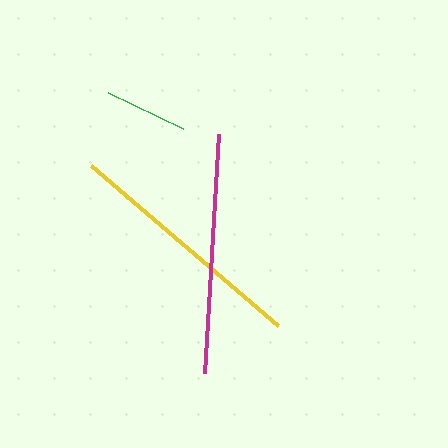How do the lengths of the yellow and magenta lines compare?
The yellow and magenta lines are approximately the same length.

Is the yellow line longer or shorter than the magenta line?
The yellow line is longer than the magenta line.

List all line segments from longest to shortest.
From longest to shortest: yellow, magenta, green.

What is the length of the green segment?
The green segment is approximately 83 pixels long.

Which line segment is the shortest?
The green line is the shortest at approximately 83 pixels.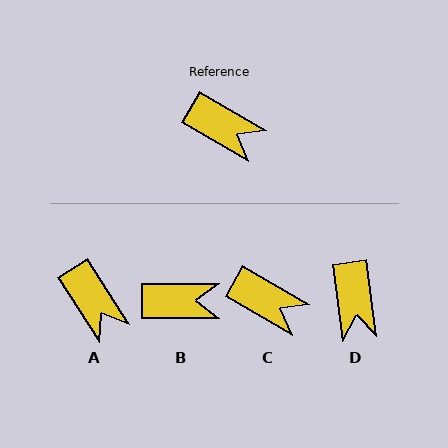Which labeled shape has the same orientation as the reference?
C.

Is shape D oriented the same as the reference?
No, it is off by about 53 degrees.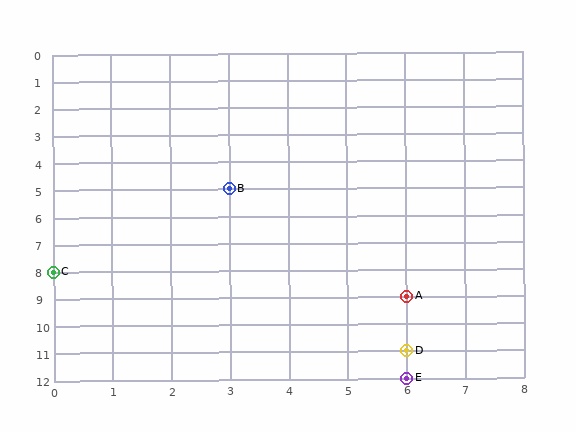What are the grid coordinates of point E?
Point E is at grid coordinates (6, 12).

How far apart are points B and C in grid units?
Points B and C are 3 columns and 3 rows apart (about 4.2 grid units diagonally).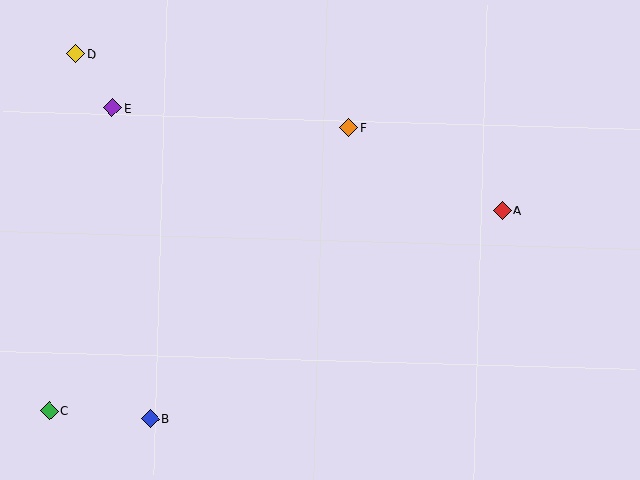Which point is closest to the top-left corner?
Point D is closest to the top-left corner.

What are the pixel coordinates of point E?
Point E is at (112, 108).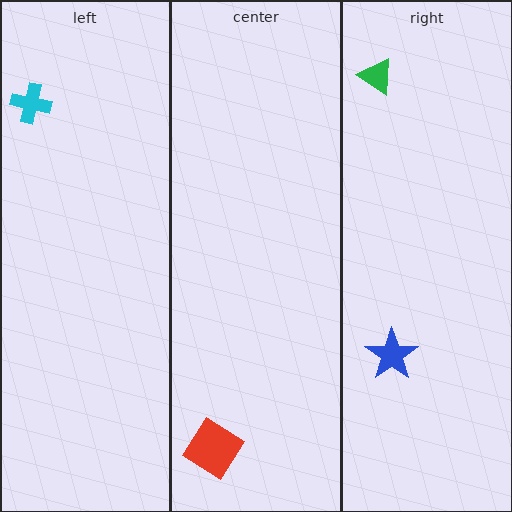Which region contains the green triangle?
The right region.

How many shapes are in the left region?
1.